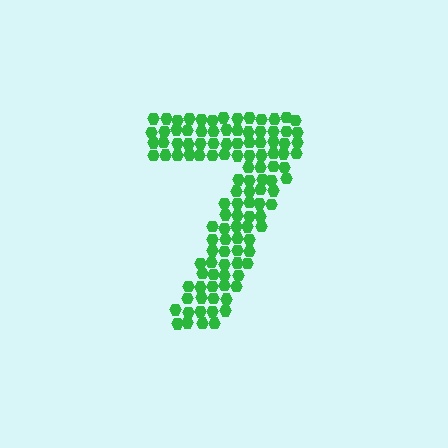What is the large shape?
The large shape is the digit 7.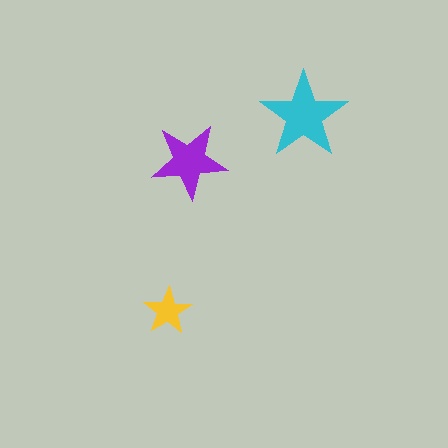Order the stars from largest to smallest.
the cyan one, the purple one, the yellow one.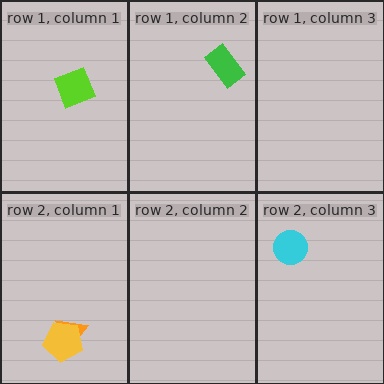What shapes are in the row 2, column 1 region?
The orange triangle, the yellow pentagon.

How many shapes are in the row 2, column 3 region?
1.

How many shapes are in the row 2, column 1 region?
2.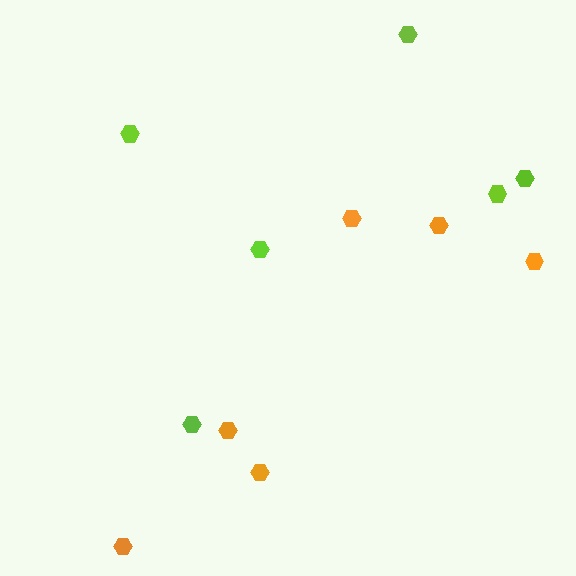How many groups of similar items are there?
There are 2 groups: one group of lime hexagons (6) and one group of orange hexagons (6).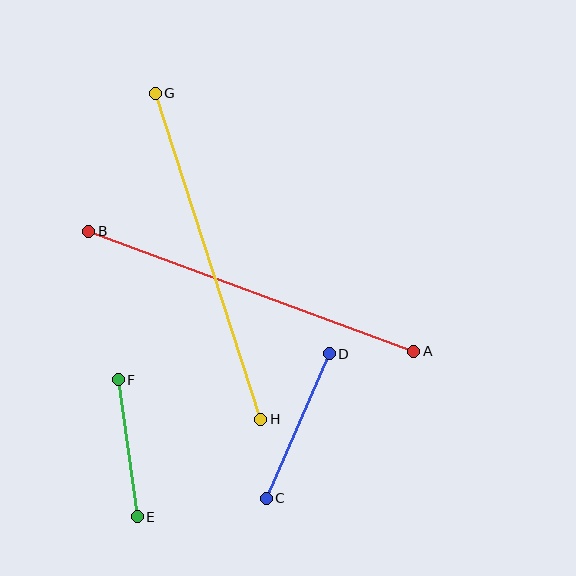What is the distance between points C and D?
The distance is approximately 158 pixels.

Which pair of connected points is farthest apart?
Points A and B are farthest apart.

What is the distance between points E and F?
The distance is approximately 138 pixels.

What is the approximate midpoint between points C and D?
The midpoint is at approximately (298, 426) pixels.